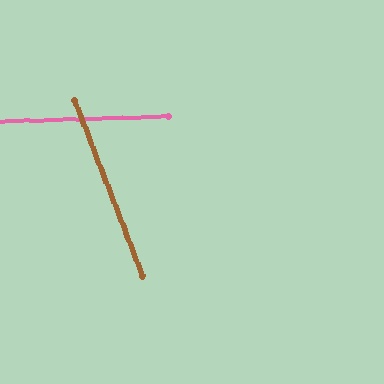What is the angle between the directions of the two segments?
Approximately 70 degrees.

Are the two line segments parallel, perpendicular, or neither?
Neither parallel nor perpendicular — they differ by about 70°.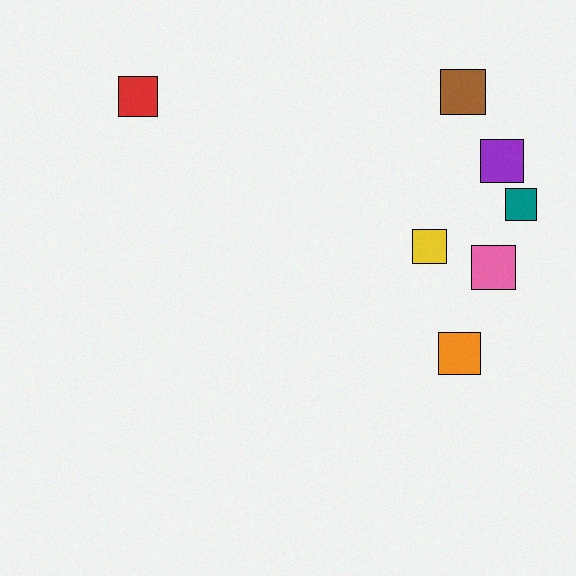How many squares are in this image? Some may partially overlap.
There are 7 squares.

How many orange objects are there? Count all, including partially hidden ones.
There is 1 orange object.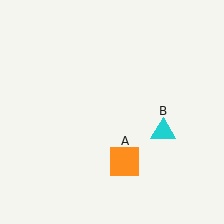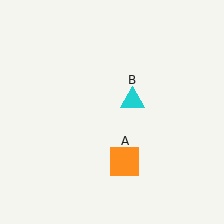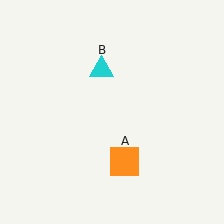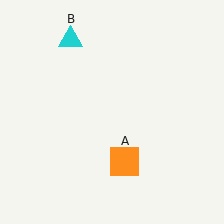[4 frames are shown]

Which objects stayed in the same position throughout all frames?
Orange square (object A) remained stationary.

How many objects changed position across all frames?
1 object changed position: cyan triangle (object B).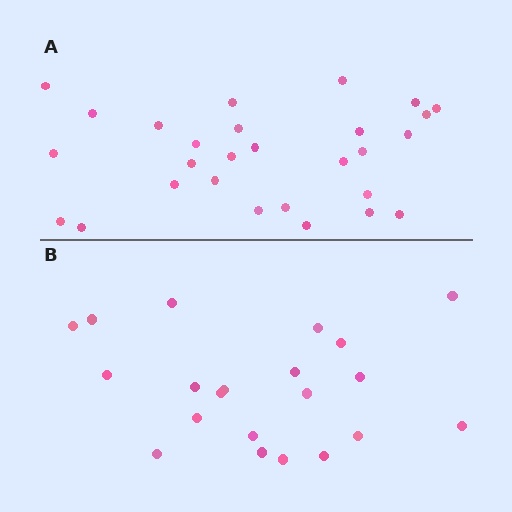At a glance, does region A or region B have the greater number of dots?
Region A (the top region) has more dots.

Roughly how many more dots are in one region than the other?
Region A has roughly 8 or so more dots than region B.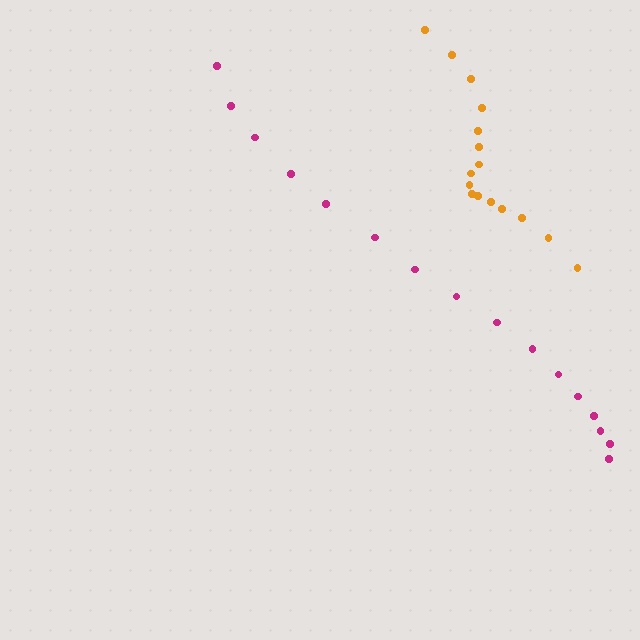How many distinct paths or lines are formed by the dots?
There are 2 distinct paths.